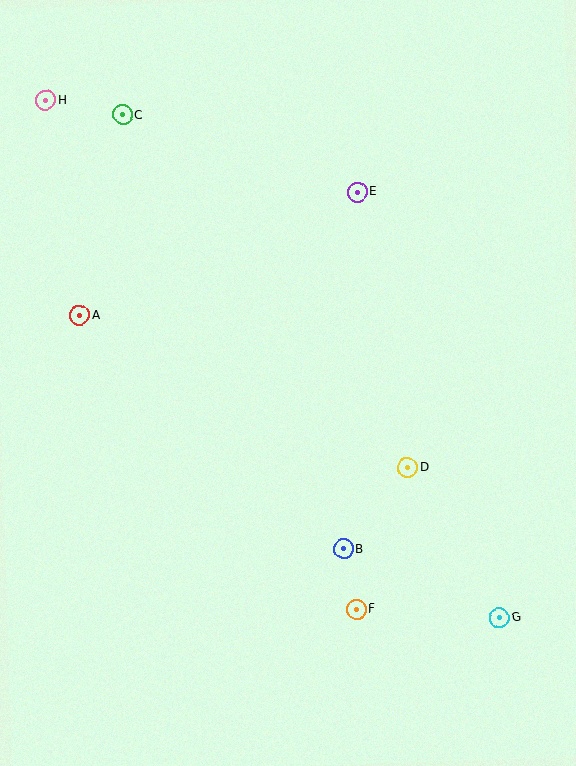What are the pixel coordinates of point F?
Point F is at (356, 609).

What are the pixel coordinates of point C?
Point C is at (123, 115).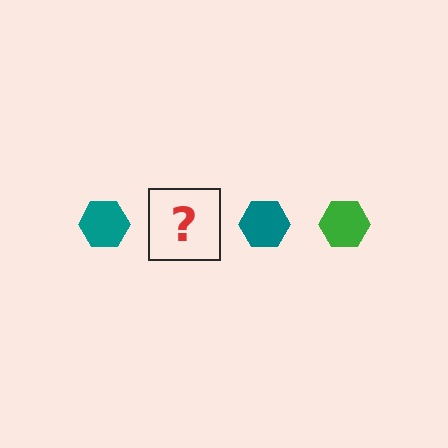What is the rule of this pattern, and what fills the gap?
The rule is that the pattern cycles through teal, green hexagons. The gap should be filled with a green hexagon.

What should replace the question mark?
The question mark should be replaced with a green hexagon.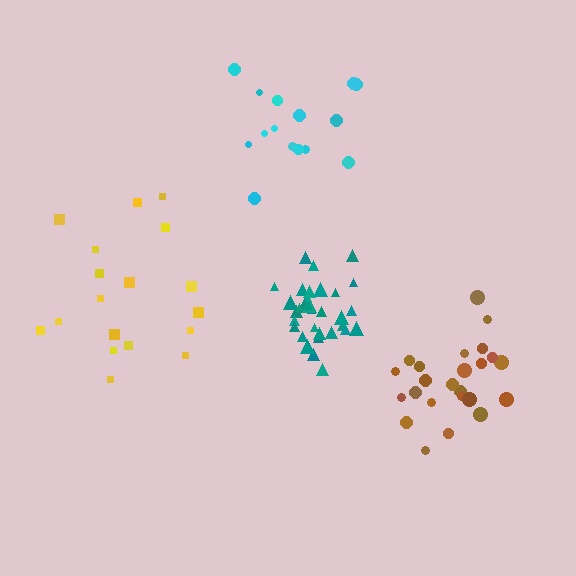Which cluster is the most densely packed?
Teal.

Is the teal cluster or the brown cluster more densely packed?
Teal.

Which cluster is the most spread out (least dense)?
Yellow.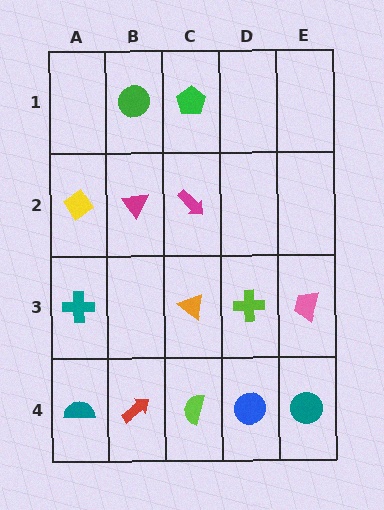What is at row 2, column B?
A magenta triangle.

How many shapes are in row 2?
3 shapes.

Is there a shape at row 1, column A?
No, that cell is empty.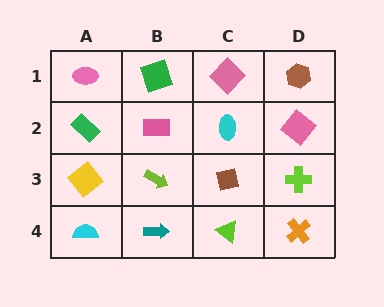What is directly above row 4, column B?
A lime arrow.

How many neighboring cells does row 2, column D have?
3.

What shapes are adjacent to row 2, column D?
A brown hexagon (row 1, column D), a lime cross (row 3, column D), a cyan ellipse (row 2, column C).